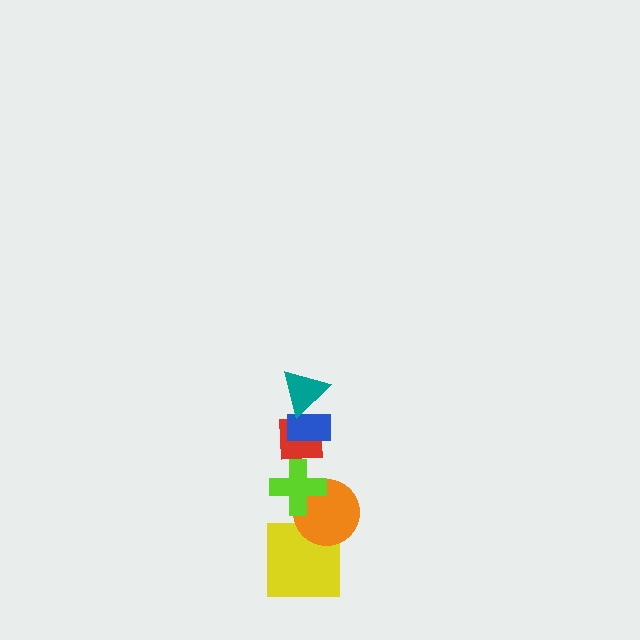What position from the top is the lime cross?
The lime cross is 4th from the top.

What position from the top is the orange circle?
The orange circle is 5th from the top.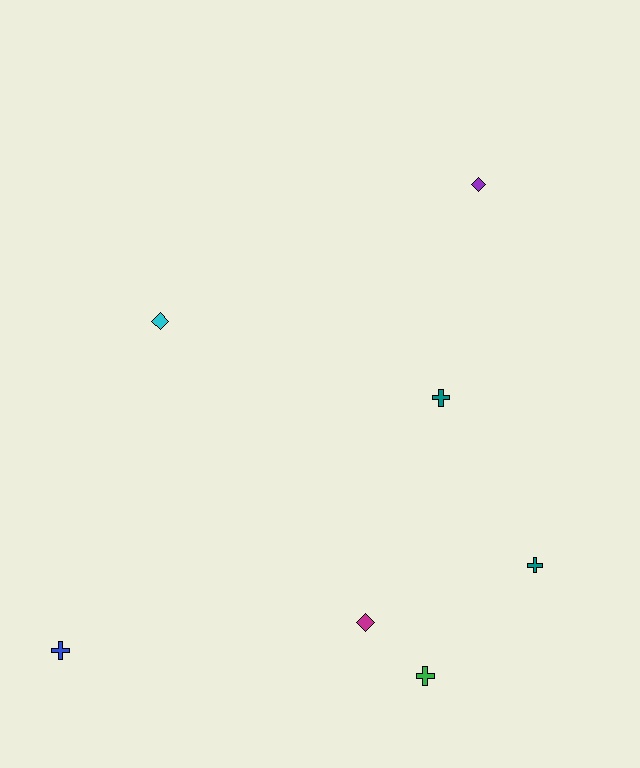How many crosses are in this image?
There are 4 crosses.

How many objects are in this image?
There are 7 objects.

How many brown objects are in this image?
There are no brown objects.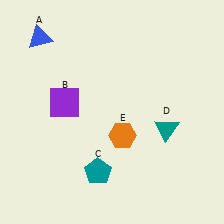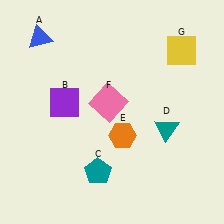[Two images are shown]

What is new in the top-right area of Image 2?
A yellow square (G) was added in the top-right area of Image 2.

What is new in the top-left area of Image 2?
A pink square (F) was added in the top-left area of Image 2.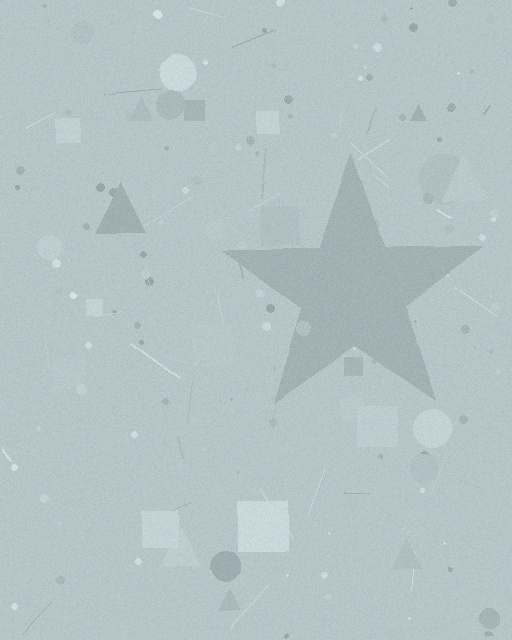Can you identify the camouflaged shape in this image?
The camouflaged shape is a star.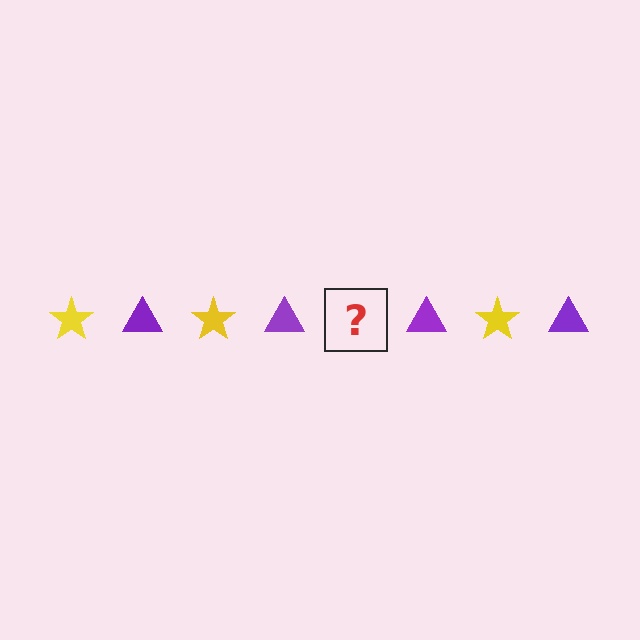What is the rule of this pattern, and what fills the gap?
The rule is that the pattern alternates between yellow star and purple triangle. The gap should be filled with a yellow star.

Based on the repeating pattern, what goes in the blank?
The blank should be a yellow star.